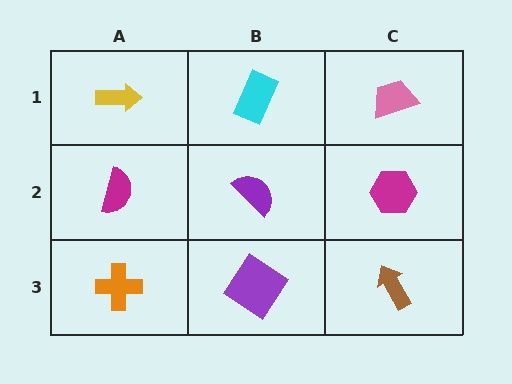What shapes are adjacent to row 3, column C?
A magenta hexagon (row 2, column C), a purple diamond (row 3, column B).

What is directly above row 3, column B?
A purple semicircle.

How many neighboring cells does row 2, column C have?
3.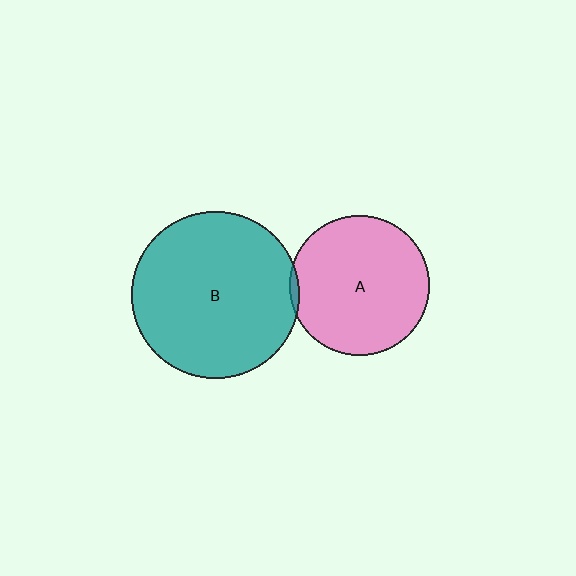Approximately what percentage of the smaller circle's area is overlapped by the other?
Approximately 5%.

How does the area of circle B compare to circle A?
Approximately 1.4 times.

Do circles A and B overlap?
Yes.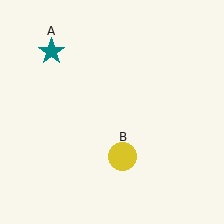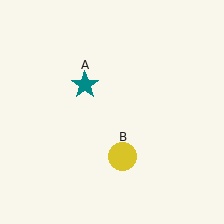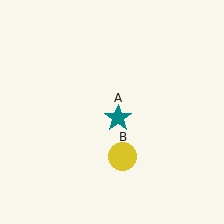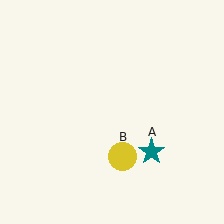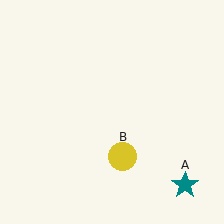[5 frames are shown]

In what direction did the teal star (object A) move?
The teal star (object A) moved down and to the right.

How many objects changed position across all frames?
1 object changed position: teal star (object A).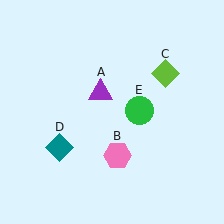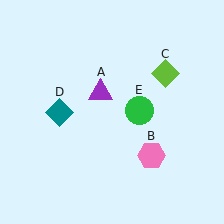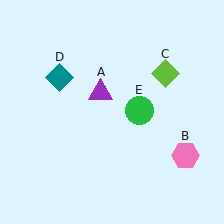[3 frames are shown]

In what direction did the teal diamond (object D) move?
The teal diamond (object D) moved up.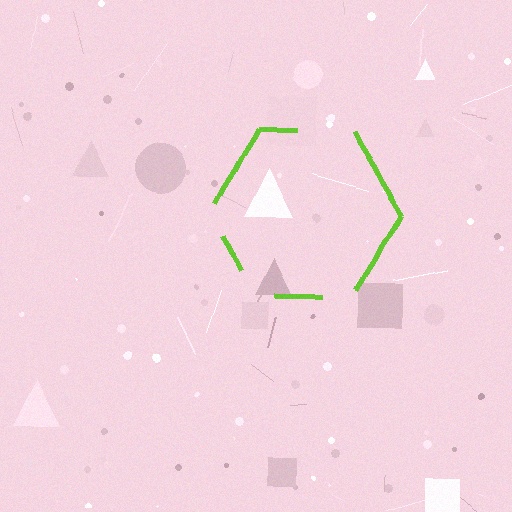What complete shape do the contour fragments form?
The contour fragments form a hexagon.